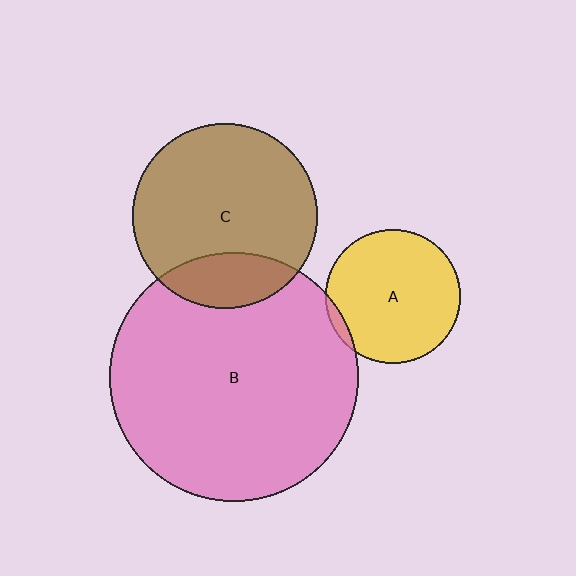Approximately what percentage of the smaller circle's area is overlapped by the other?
Approximately 20%.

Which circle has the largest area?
Circle B (pink).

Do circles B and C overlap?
Yes.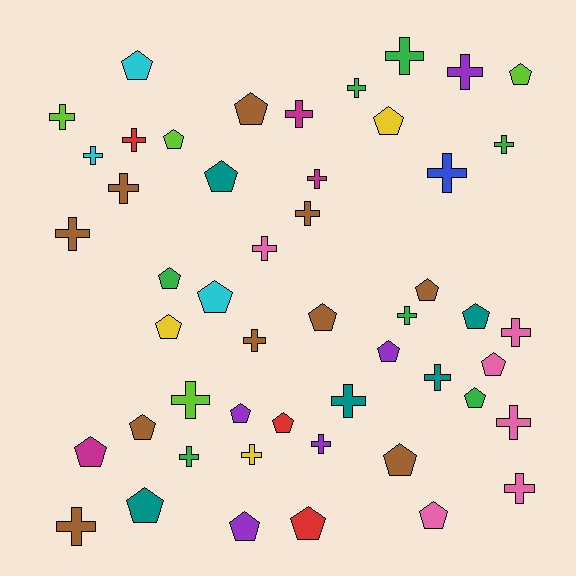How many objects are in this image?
There are 50 objects.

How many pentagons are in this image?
There are 24 pentagons.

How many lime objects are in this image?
There are 4 lime objects.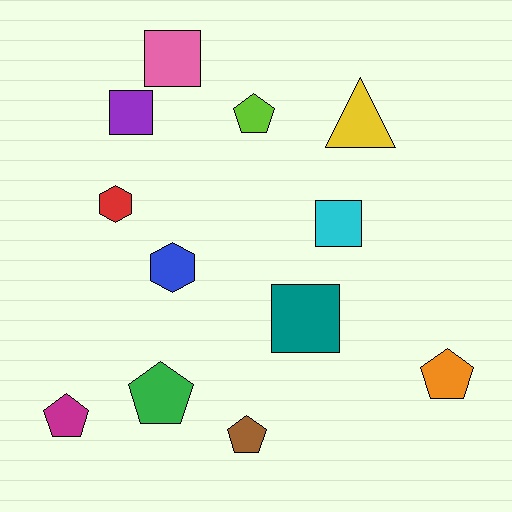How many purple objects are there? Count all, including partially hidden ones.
There is 1 purple object.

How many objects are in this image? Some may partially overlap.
There are 12 objects.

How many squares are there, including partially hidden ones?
There are 4 squares.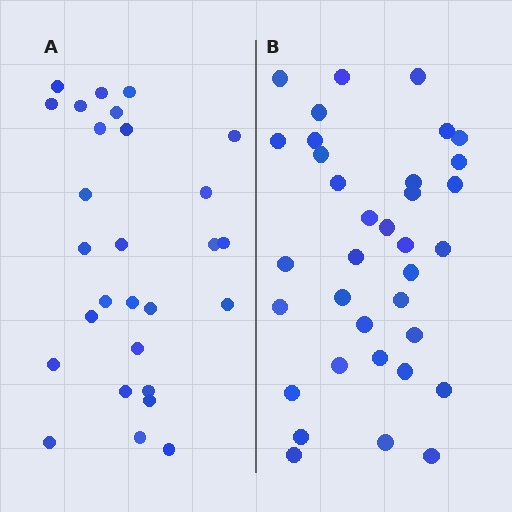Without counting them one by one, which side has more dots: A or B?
Region B (the right region) has more dots.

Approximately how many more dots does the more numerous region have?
Region B has roughly 8 or so more dots than region A.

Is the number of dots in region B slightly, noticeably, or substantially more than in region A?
Region B has noticeably more, but not dramatically so. The ratio is roughly 1.2 to 1.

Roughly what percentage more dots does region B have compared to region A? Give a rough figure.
About 25% more.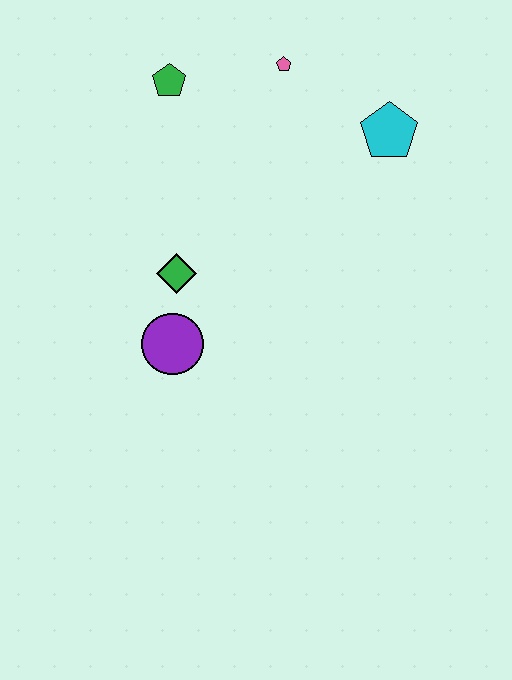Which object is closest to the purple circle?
The green diamond is closest to the purple circle.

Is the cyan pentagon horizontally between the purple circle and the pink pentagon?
No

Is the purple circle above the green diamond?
No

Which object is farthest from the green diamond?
The cyan pentagon is farthest from the green diamond.